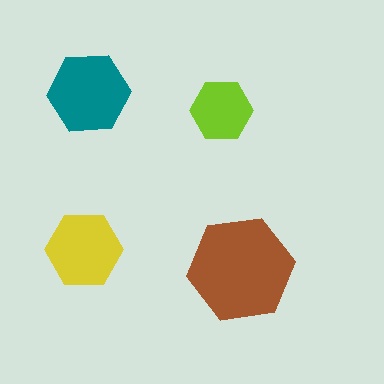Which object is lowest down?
The brown hexagon is bottommost.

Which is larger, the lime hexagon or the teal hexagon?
The teal one.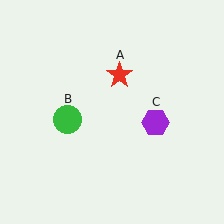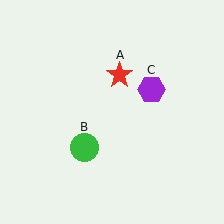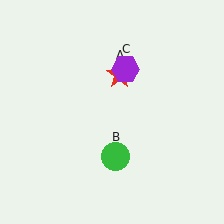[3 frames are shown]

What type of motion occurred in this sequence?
The green circle (object B), purple hexagon (object C) rotated counterclockwise around the center of the scene.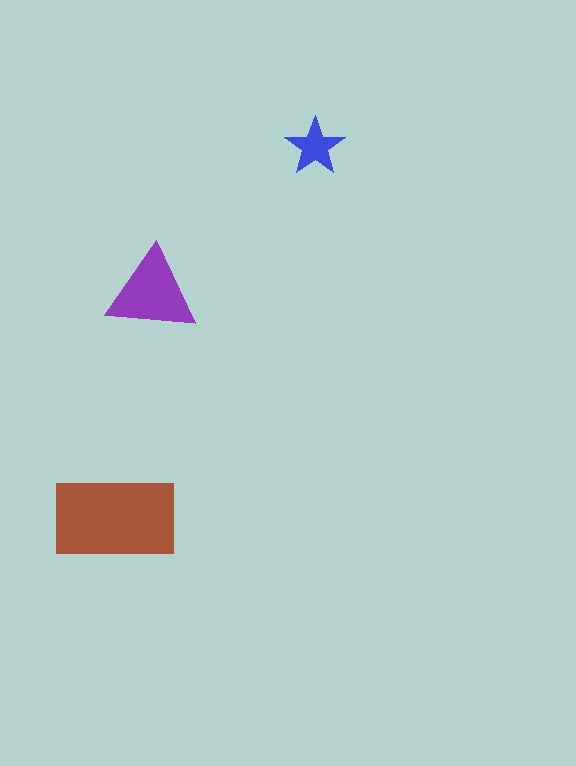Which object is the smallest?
The blue star.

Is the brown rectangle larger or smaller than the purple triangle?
Larger.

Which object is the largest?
The brown rectangle.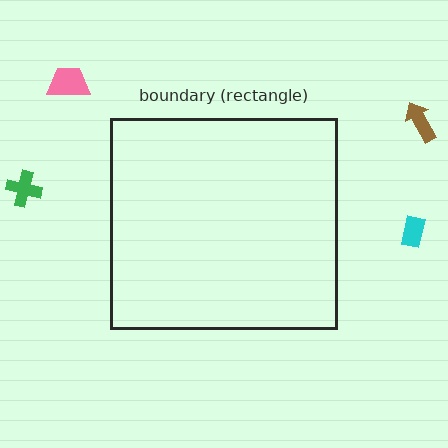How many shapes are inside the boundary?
0 inside, 4 outside.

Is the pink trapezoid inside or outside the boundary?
Outside.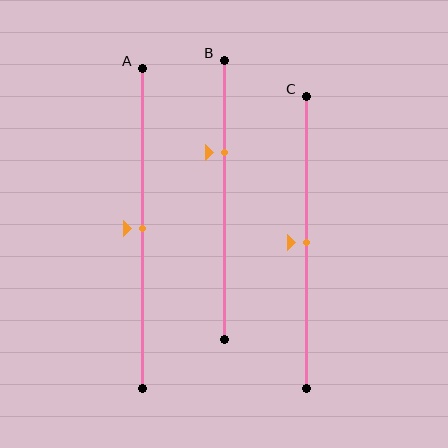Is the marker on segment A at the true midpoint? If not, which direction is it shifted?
Yes, the marker on segment A is at the true midpoint.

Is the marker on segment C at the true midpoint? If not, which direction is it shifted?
Yes, the marker on segment C is at the true midpoint.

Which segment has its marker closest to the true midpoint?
Segment A has its marker closest to the true midpoint.